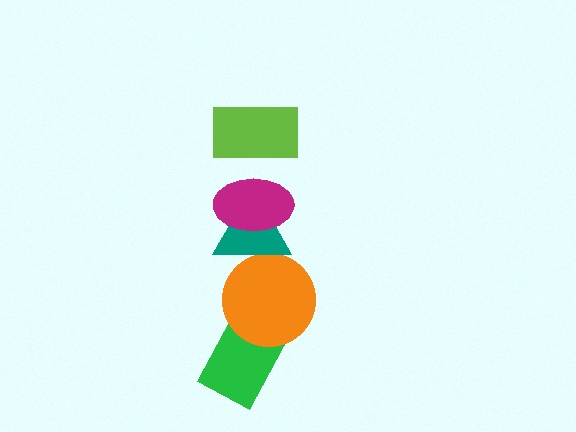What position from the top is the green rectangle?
The green rectangle is 5th from the top.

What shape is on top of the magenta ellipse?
The lime rectangle is on top of the magenta ellipse.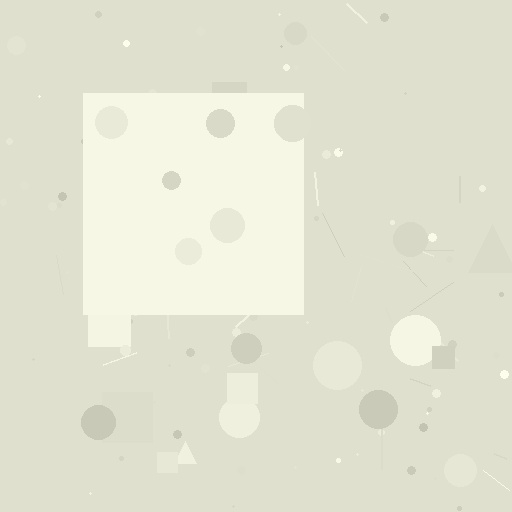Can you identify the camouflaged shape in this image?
The camouflaged shape is a square.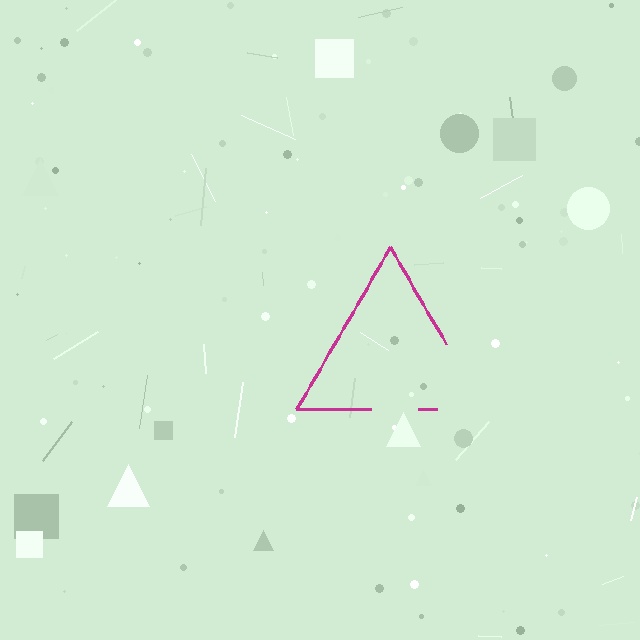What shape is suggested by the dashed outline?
The dashed outline suggests a triangle.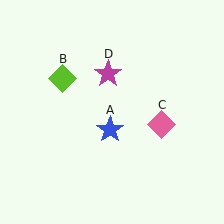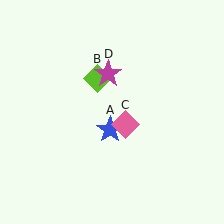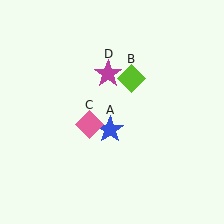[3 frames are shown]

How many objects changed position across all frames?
2 objects changed position: lime diamond (object B), pink diamond (object C).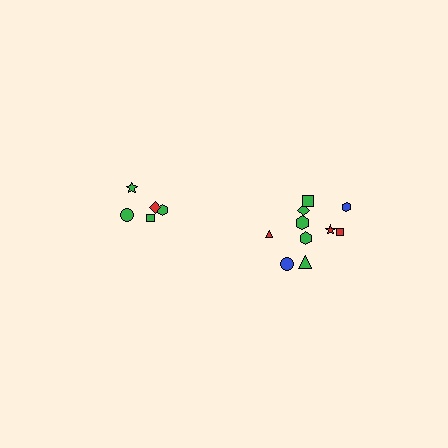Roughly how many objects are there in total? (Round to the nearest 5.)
Roughly 15 objects in total.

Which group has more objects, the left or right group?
The right group.